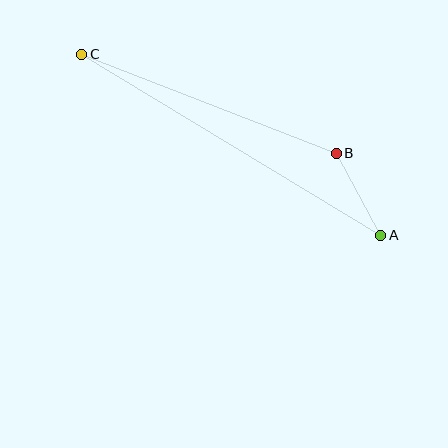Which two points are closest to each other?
Points A and B are closest to each other.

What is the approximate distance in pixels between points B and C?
The distance between B and C is approximately 273 pixels.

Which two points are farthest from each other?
Points A and C are farthest from each other.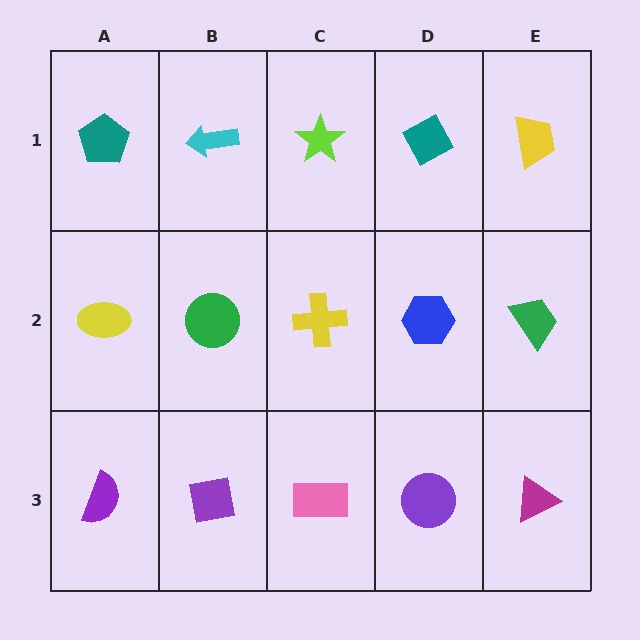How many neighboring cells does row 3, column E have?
2.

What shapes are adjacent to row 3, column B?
A green circle (row 2, column B), a purple semicircle (row 3, column A), a pink rectangle (row 3, column C).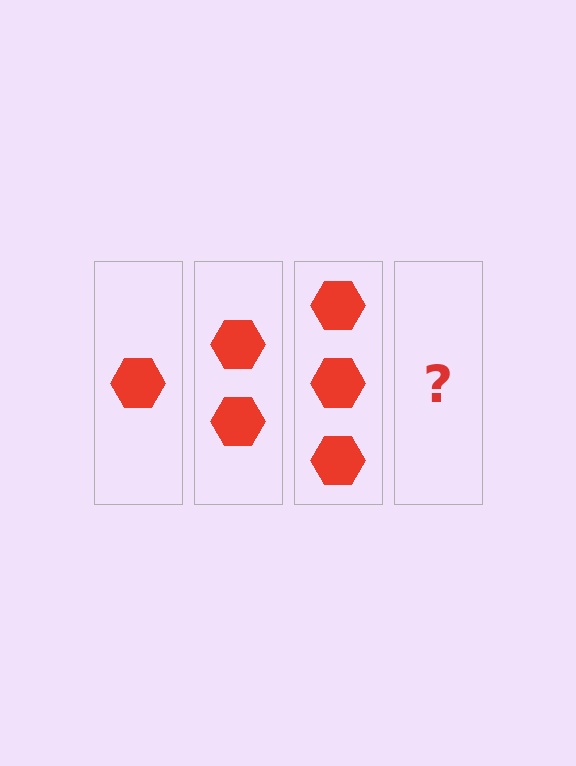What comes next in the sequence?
The next element should be 4 hexagons.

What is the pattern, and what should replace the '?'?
The pattern is that each step adds one more hexagon. The '?' should be 4 hexagons.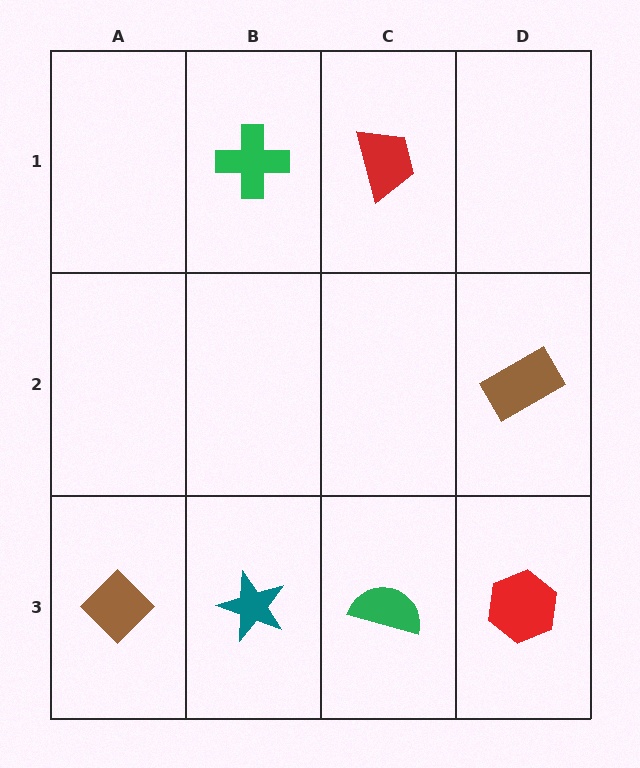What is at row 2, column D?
A brown rectangle.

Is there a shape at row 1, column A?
No, that cell is empty.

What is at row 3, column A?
A brown diamond.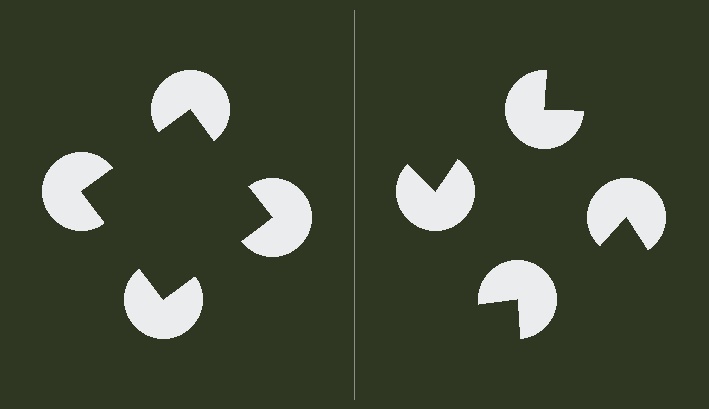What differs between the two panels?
The pac-man discs are positioned identically on both sides; only the wedge orientations differ. On the left they align to a square; on the right they are misaligned.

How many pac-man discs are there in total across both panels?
8 — 4 on each side.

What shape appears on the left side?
An illusory square.